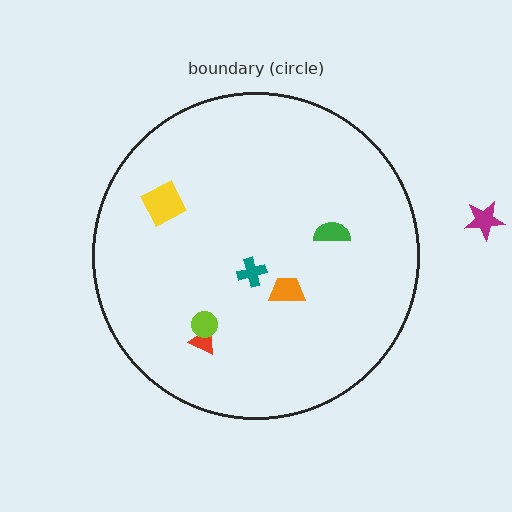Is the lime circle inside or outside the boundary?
Inside.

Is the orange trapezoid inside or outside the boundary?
Inside.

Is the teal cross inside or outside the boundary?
Inside.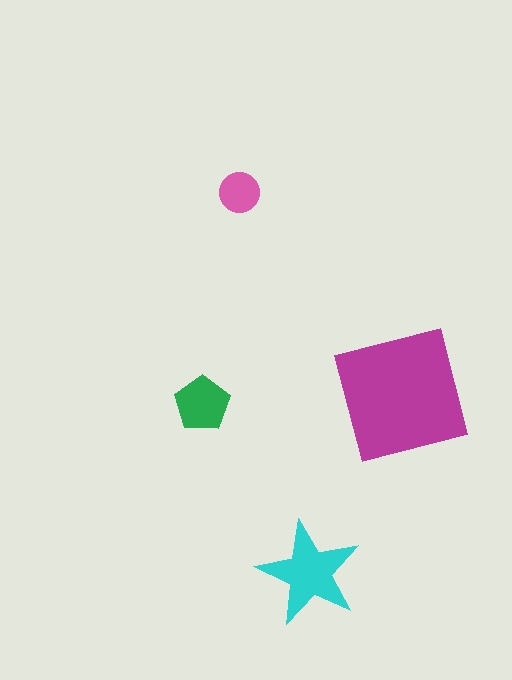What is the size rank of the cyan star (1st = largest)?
2nd.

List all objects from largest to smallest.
The magenta square, the cyan star, the green pentagon, the pink circle.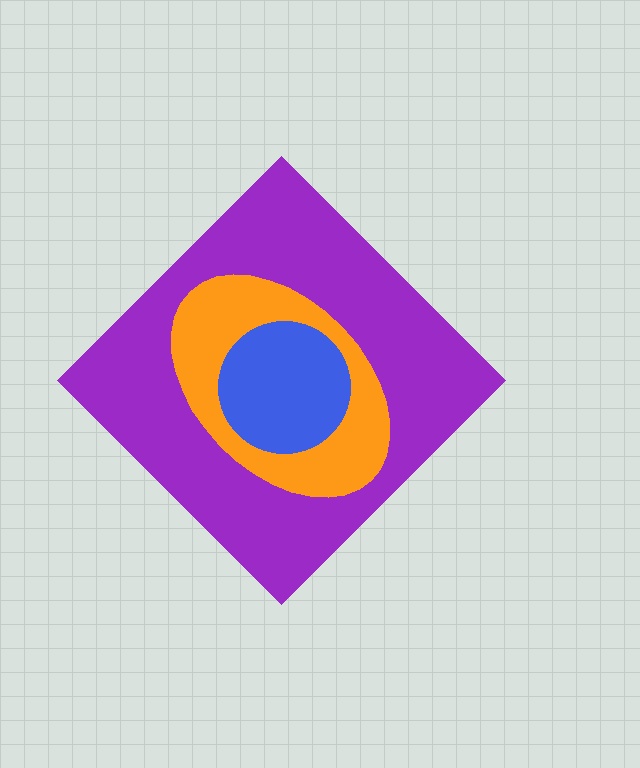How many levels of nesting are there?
3.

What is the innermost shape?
The blue circle.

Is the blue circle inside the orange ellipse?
Yes.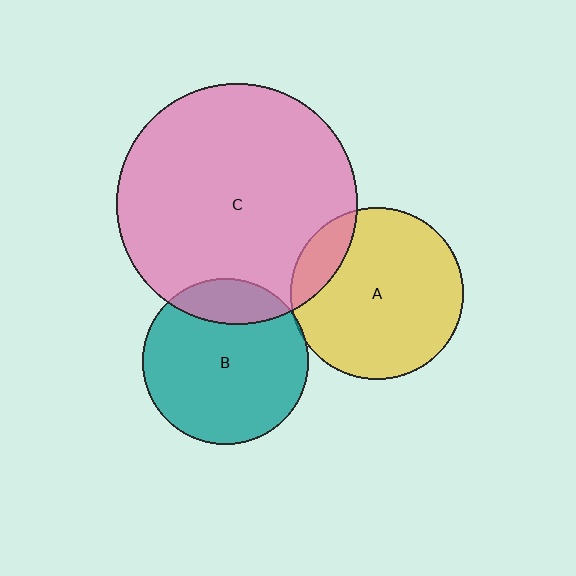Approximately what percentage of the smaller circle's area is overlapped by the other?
Approximately 5%.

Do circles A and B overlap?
Yes.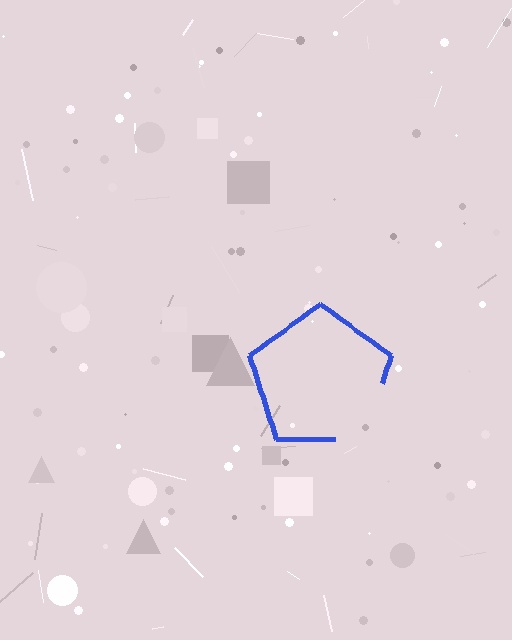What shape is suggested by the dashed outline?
The dashed outline suggests a pentagon.